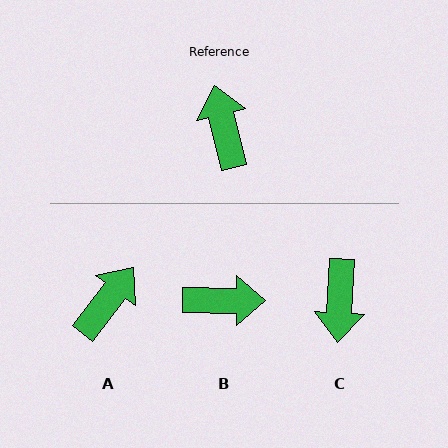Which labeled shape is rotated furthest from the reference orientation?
C, about 163 degrees away.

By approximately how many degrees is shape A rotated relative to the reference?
Approximately 51 degrees clockwise.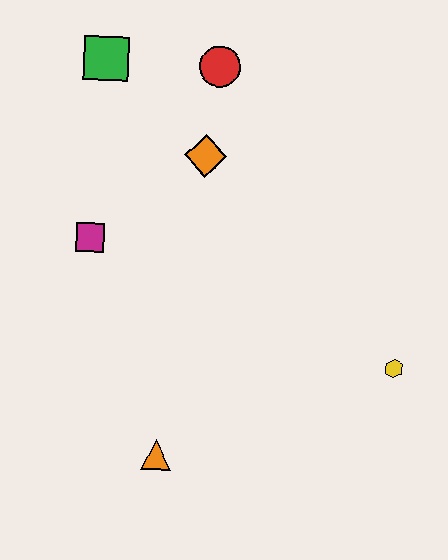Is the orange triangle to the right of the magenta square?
Yes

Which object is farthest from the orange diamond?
The orange triangle is farthest from the orange diamond.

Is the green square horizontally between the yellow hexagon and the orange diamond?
No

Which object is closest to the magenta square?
The orange diamond is closest to the magenta square.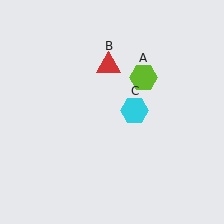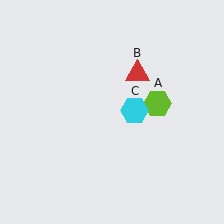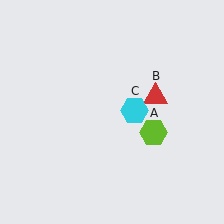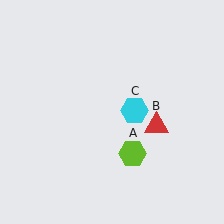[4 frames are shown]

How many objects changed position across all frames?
2 objects changed position: lime hexagon (object A), red triangle (object B).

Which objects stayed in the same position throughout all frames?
Cyan hexagon (object C) remained stationary.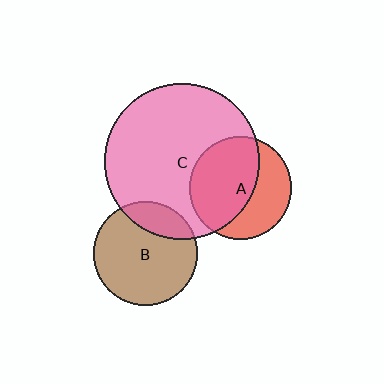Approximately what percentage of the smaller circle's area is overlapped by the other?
Approximately 20%.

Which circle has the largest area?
Circle C (pink).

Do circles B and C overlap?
Yes.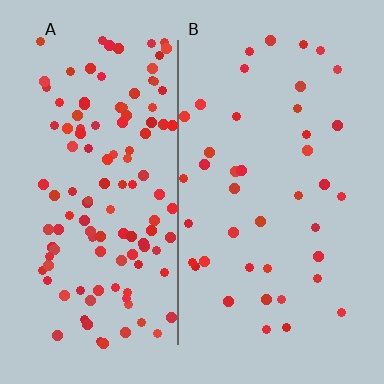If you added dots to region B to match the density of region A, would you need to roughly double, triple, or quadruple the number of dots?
Approximately triple.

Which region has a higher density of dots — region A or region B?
A (the left).